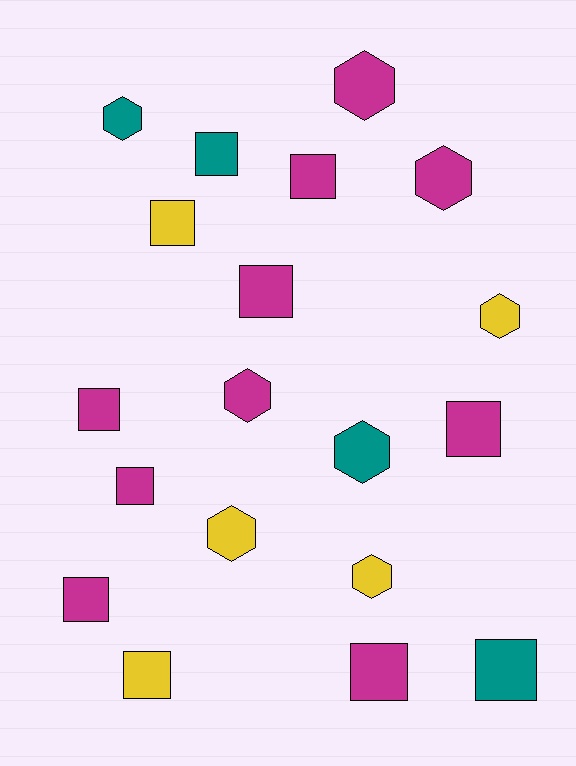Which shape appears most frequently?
Square, with 11 objects.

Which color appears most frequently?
Magenta, with 10 objects.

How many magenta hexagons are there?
There are 3 magenta hexagons.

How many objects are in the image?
There are 19 objects.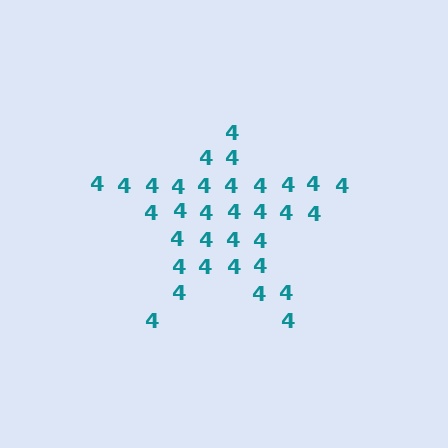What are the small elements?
The small elements are digit 4's.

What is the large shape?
The large shape is a star.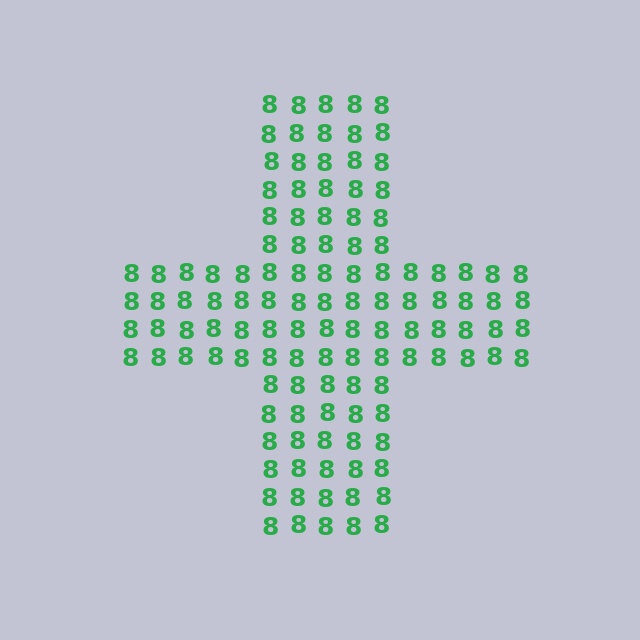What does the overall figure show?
The overall figure shows a cross.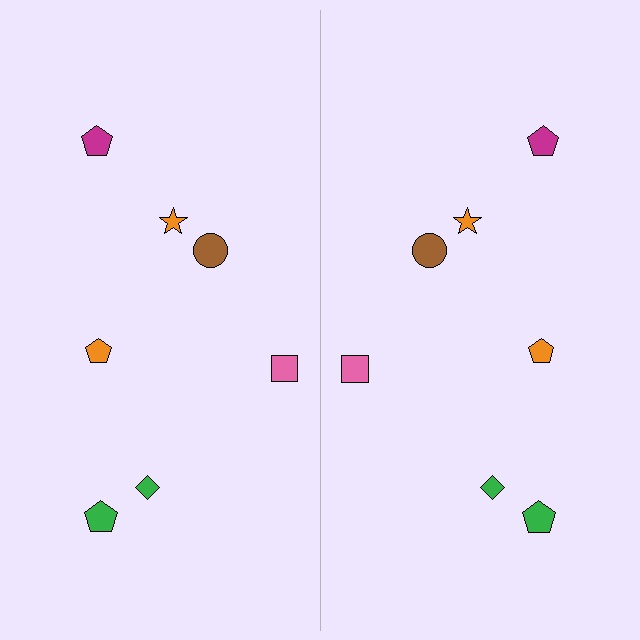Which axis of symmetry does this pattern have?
The pattern has a vertical axis of symmetry running through the center of the image.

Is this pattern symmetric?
Yes, this pattern has bilateral (reflection) symmetry.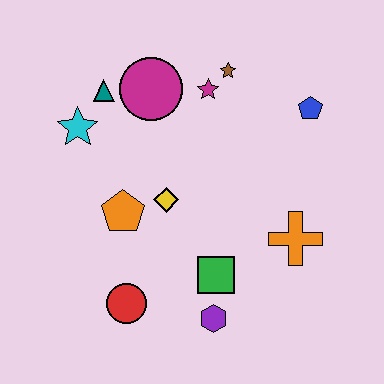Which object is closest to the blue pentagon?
The brown star is closest to the blue pentagon.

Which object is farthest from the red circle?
The blue pentagon is farthest from the red circle.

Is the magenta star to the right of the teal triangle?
Yes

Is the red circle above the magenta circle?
No